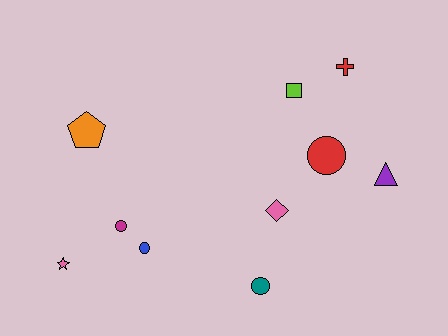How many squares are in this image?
There is 1 square.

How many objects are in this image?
There are 10 objects.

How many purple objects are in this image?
There is 1 purple object.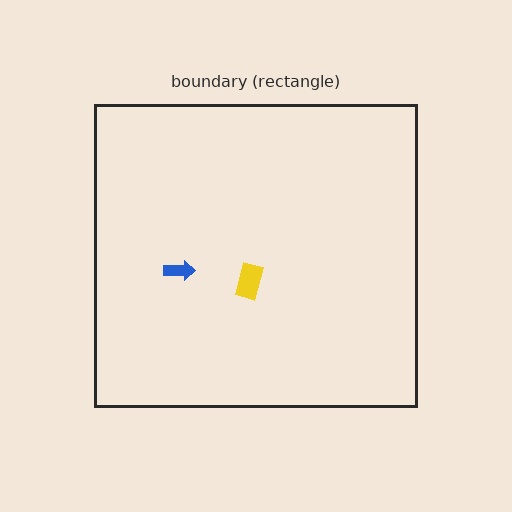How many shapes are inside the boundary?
2 inside, 0 outside.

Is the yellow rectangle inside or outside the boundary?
Inside.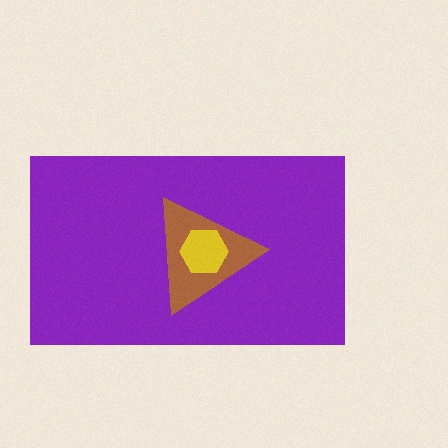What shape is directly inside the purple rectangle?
The brown triangle.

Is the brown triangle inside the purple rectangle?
Yes.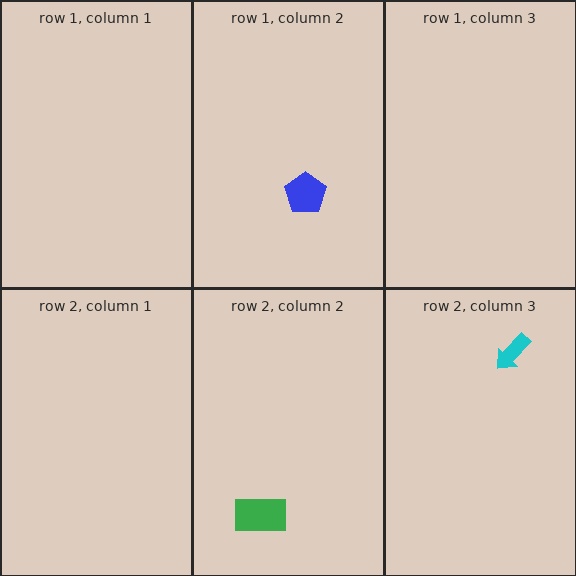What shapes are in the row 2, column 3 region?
The cyan arrow.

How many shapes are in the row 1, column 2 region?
1.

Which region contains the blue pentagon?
The row 1, column 2 region.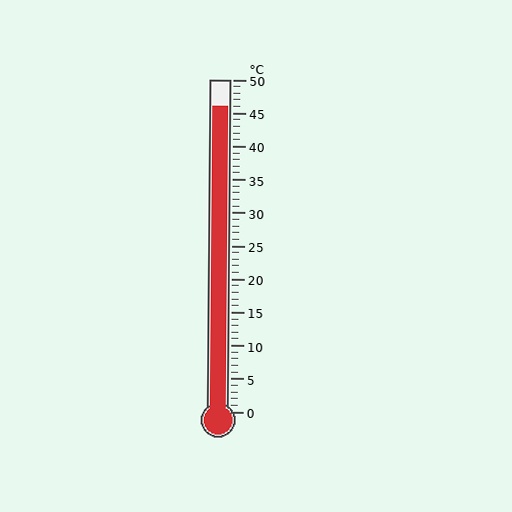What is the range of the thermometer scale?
The thermometer scale ranges from 0°C to 50°C.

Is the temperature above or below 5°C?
The temperature is above 5°C.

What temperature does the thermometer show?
The thermometer shows approximately 46°C.